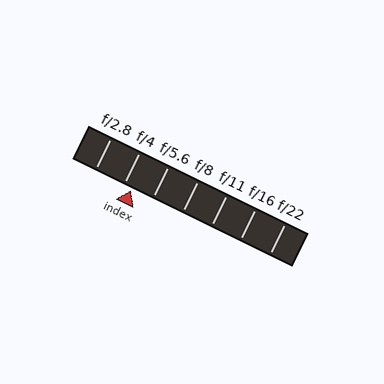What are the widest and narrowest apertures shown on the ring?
The widest aperture shown is f/2.8 and the narrowest is f/22.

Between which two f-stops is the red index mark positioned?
The index mark is between f/4 and f/5.6.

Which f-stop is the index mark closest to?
The index mark is closest to f/4.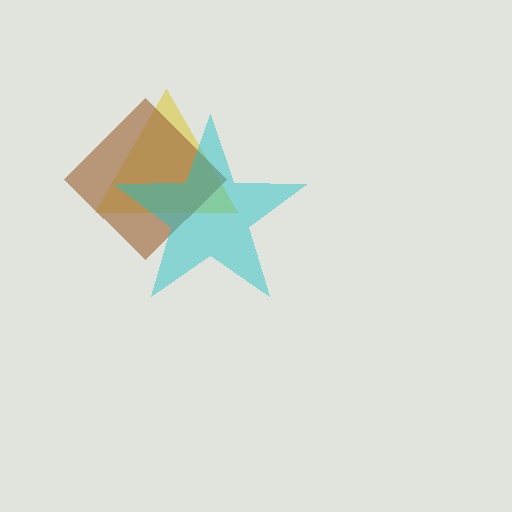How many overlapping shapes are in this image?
There are 3 overlapping shapes in the image.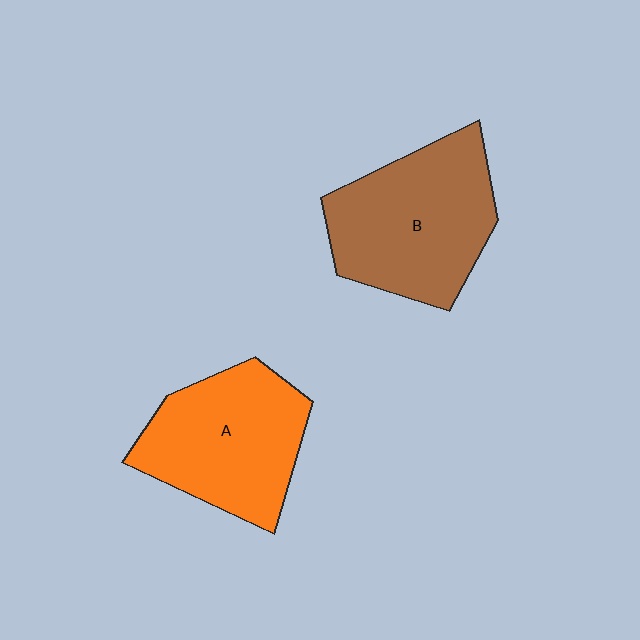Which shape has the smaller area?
Shape A (orange).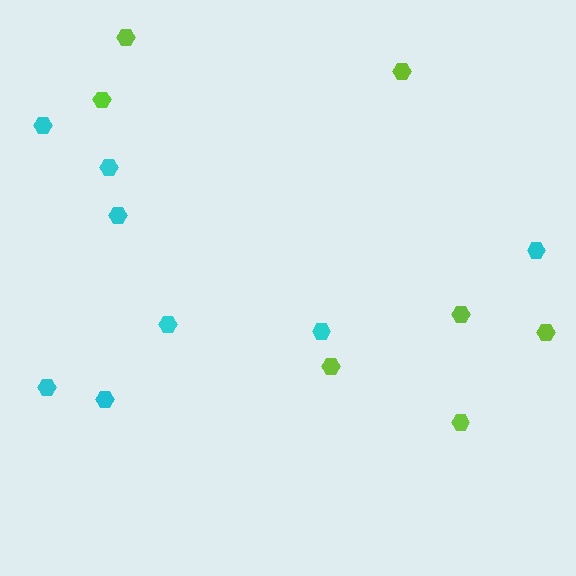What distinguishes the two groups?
There are 2 groups: one group of cyan hexagons (8) and one group of lime hexagons (7).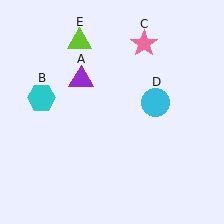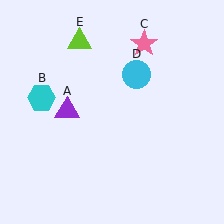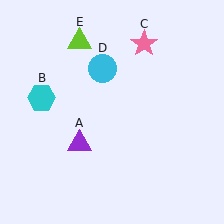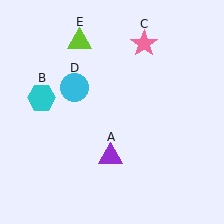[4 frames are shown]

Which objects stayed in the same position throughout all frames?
Cyan hexagon (object B) and pink star (object C) and lime triangle (object E) remained stationary.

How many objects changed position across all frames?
2 objects changed position: purple triangle (object A), cyan circle (object D).